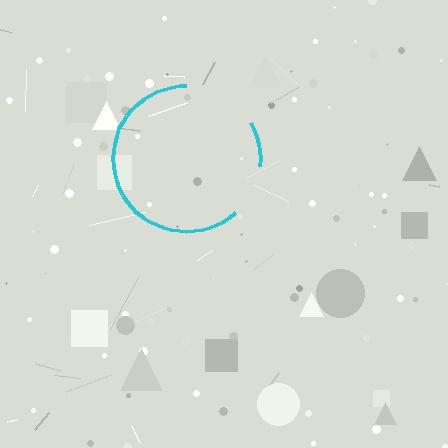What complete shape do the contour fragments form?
The contour fragments form a circle.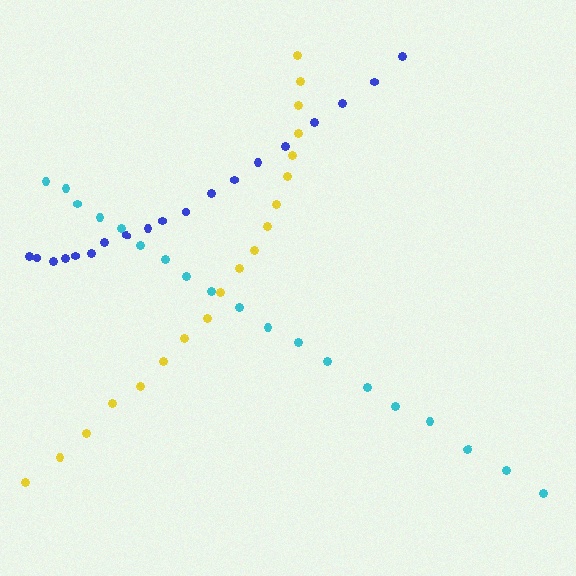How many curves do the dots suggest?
There are 3 distinct paths.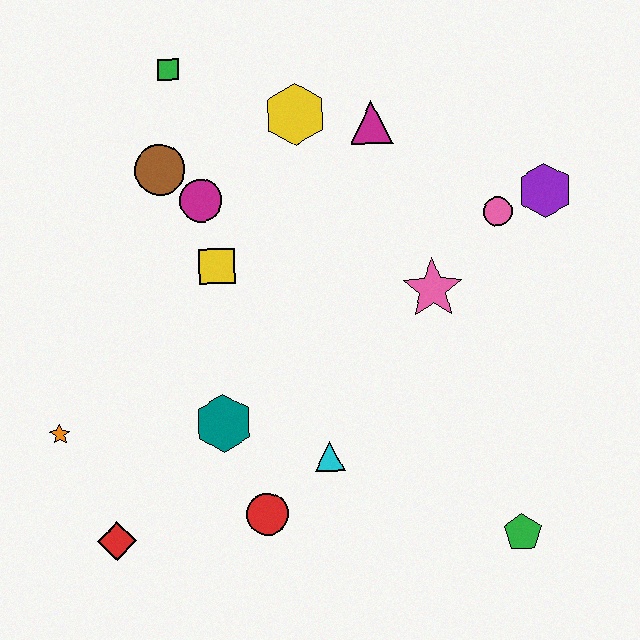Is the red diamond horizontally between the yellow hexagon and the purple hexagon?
No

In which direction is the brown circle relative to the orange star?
The brown circle is above the orange star.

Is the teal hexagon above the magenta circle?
No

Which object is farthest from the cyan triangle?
The green square is farthest from the cyan triangle.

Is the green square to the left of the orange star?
No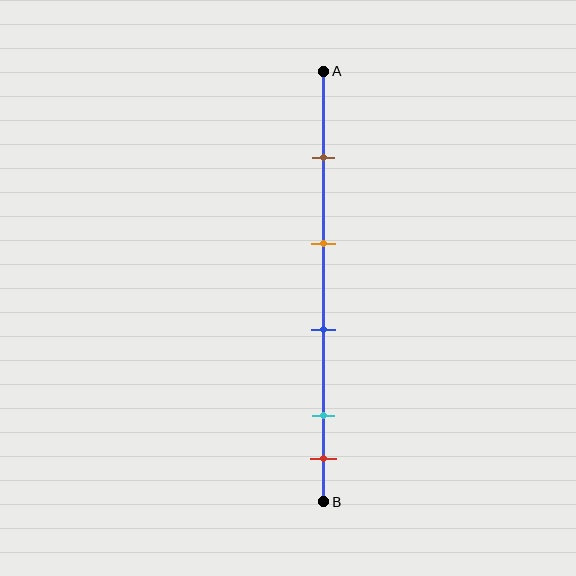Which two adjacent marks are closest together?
The cyan and red marks are the closest adjacent pair.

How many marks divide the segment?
There are 5 marks dividing the segment.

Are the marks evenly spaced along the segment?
No, the marks are not evenly spaced.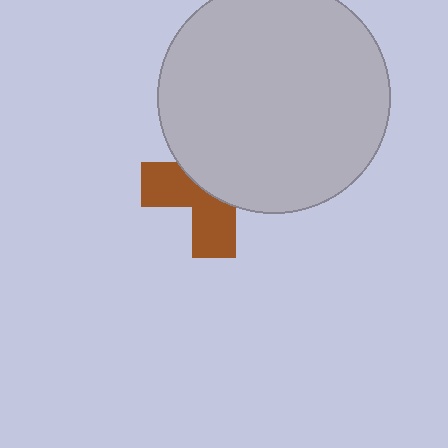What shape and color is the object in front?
The object in front is a light gray circle.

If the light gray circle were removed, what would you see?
You would see the complete brown cross.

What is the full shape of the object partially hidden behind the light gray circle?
The partially hidden object is a brown cross.